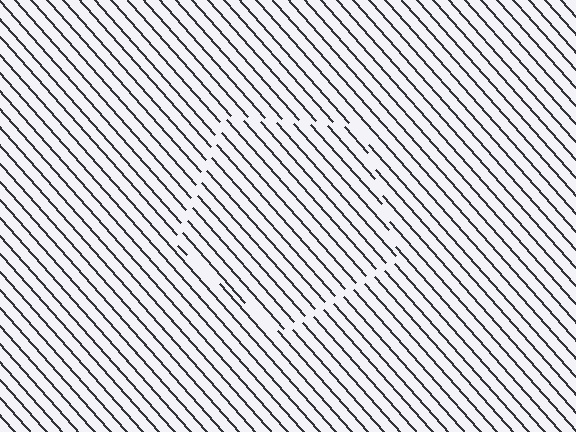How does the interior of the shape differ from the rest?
The interior of the shape contains the same grating, shifted by half a period — the contour is defined by the phase discontinuity where line-ends from the inner and outer gratings abut.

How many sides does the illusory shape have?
5 sides — the line-ends trace a pentagon.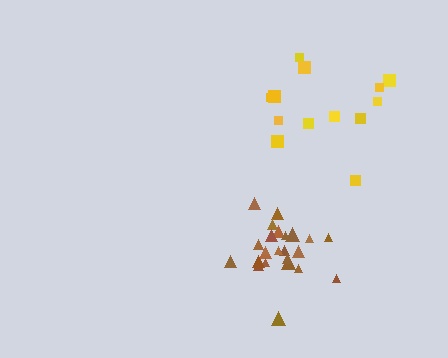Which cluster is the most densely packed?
Brown.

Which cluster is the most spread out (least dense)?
Yellow.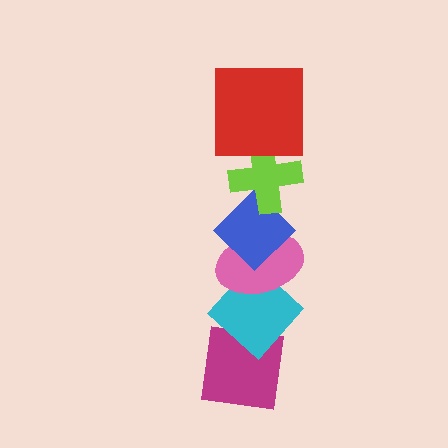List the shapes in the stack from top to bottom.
From top to bottom: the red square, the lime cross, the blue diamond, the pink ellipse, the cyan diamond, the magenta square.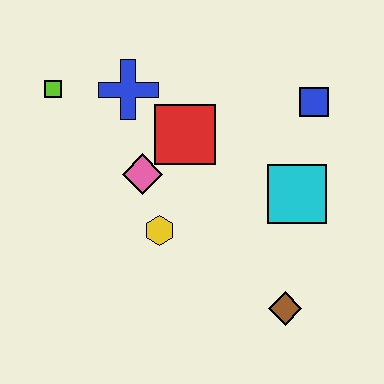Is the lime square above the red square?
Yes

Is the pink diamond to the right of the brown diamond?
No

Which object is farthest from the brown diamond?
The lime square is farthest from the brown diamond.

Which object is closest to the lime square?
The blue cross is closest to the lime square.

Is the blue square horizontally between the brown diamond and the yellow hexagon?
No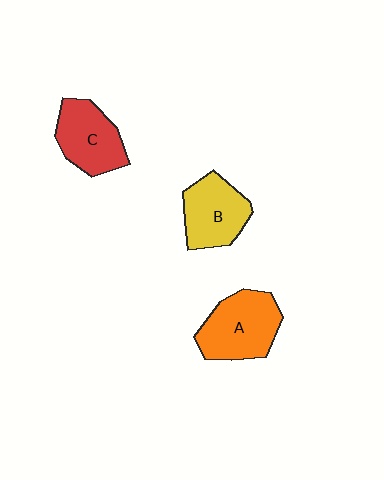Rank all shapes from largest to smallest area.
From largest to smallest: A (orange), C (red), B (yellow).